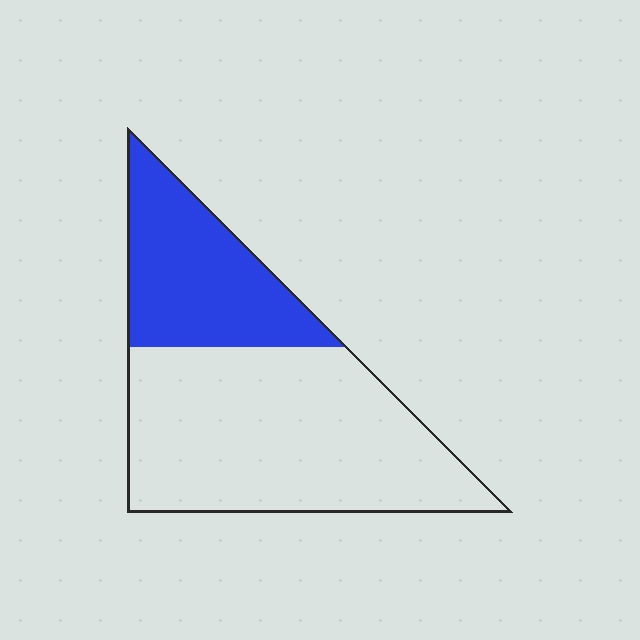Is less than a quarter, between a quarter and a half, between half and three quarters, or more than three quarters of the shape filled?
Between a quarter and a half.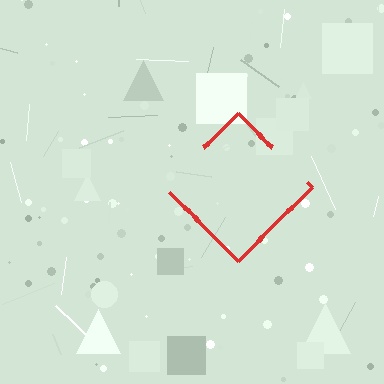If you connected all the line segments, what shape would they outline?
They would outline a diamond.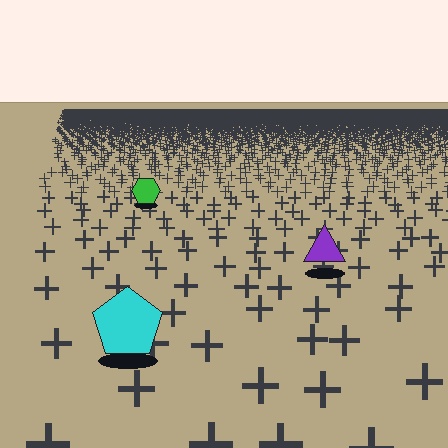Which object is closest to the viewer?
The cyan pentagon is closest. The texture marks near it are larger and more spread out.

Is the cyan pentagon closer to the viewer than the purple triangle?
Yes. The cyan pentagon is closer — you can tell from the texture gradient: the ground texture is coarser near it.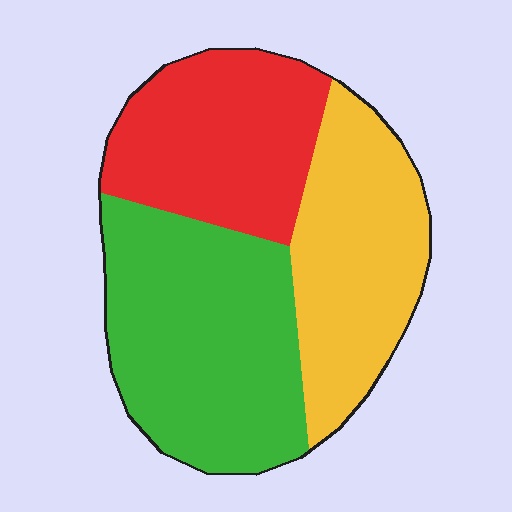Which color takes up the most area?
Green, at roughly 40%.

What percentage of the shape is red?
Red covers around 30% of the shape.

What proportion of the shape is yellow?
Yellow takes up about one third (1/3) of the shape.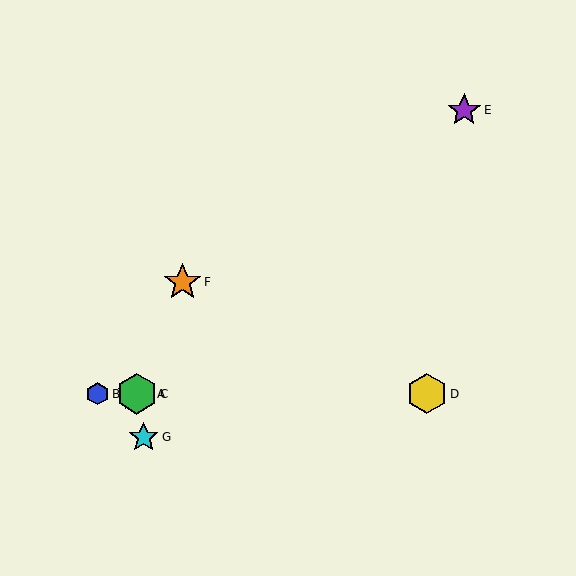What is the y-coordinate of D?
Object D is at y≈394.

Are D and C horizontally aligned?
Yes, both are at y≈394.